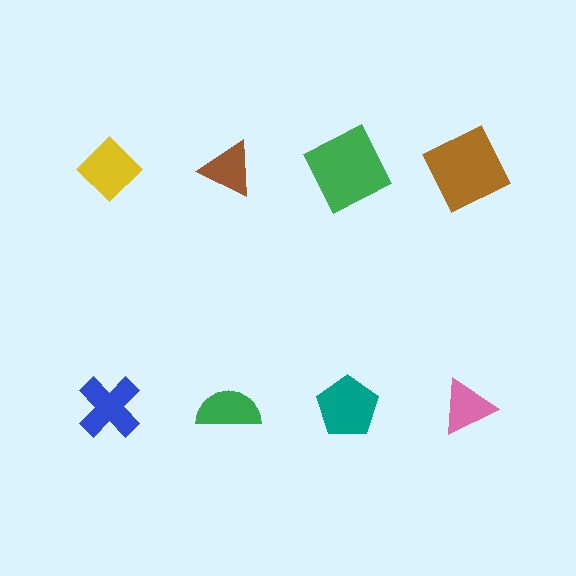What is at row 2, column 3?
A teal pentagon.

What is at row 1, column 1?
A yellow diamond.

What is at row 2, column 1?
A blue cross.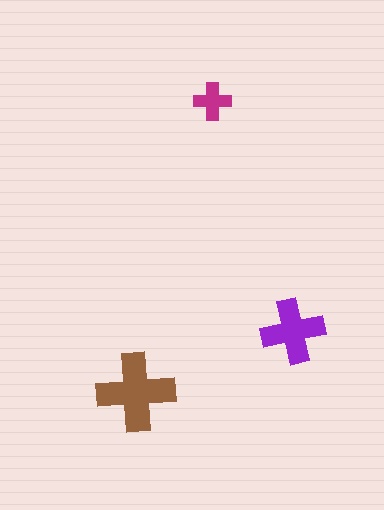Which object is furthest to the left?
The brown cross is leftmost.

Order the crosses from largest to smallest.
the brown one, the purple one, the magenta one.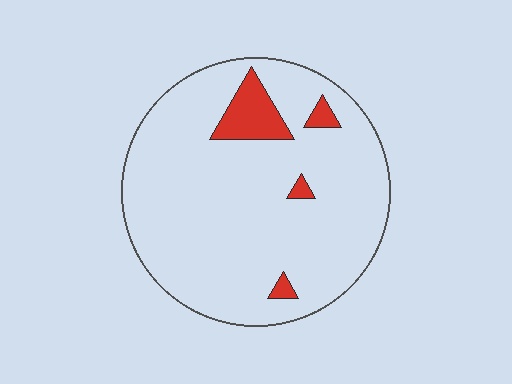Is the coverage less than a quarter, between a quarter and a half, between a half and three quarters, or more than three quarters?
Less than a quarter.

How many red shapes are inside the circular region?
4.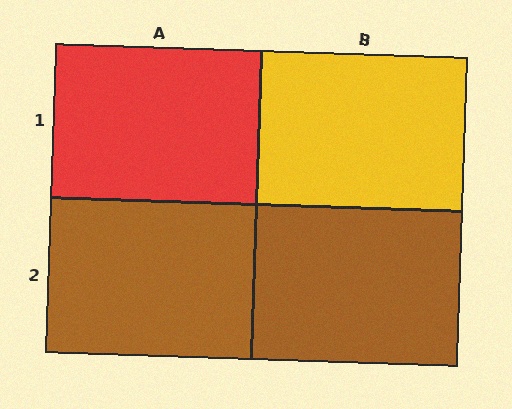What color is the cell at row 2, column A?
Brown.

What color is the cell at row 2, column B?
Brown.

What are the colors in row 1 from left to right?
Red, yellow.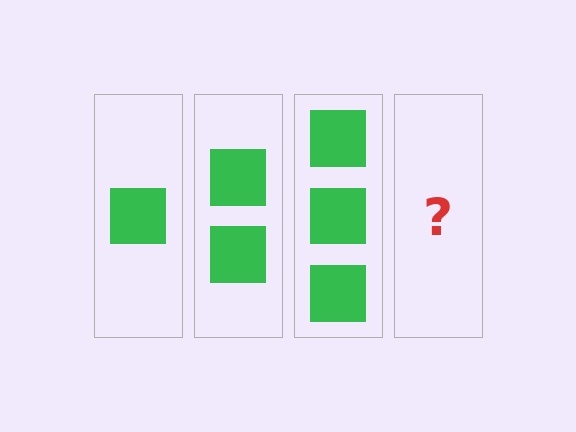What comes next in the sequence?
The next element should be 4 squares.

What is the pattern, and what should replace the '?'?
The pattern is that each step adds one more square. The '?' should be 4 squares.